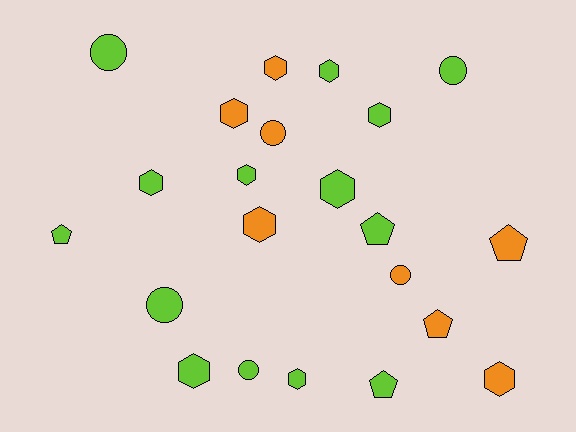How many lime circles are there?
There are 4 lime circles.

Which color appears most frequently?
Lime, with 14 objects.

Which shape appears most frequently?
Hexagon, with 11 objects.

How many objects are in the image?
There are 22 objects.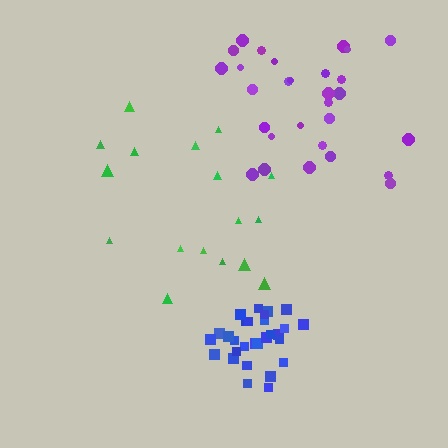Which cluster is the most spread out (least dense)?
Green.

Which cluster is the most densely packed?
Blue.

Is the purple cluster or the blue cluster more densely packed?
Blue.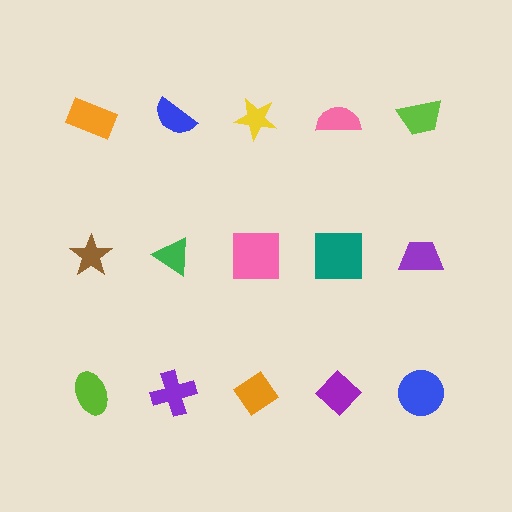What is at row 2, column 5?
A purple trapezoid.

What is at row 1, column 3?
A yellow star.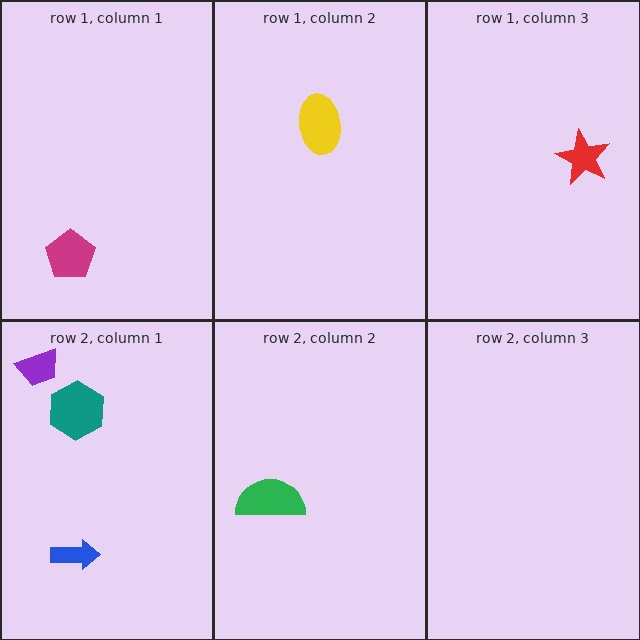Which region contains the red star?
The row 1, column 3 region.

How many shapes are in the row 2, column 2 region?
1.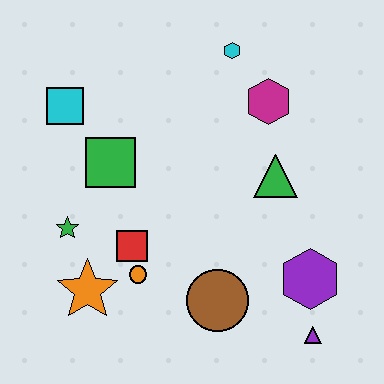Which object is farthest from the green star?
The purple triangle is farthest from the green star.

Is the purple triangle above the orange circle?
No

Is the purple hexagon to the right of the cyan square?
Yes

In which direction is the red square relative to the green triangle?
The red square is to the left of the green triangle.